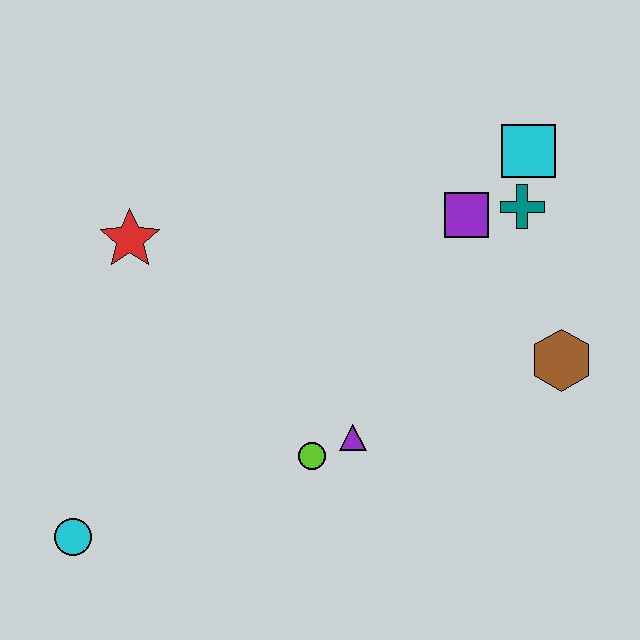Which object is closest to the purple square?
The teal cross is closest to the purple square.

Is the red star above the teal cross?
No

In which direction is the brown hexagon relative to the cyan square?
The brown hexagon is below the cyan square.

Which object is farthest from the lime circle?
The cyan square is farthest from the lime circle.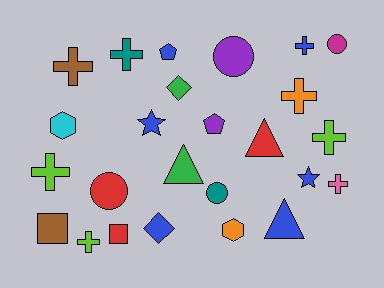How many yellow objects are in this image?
There are no yellow objects.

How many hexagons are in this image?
There are 2 hexagons.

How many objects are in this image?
There are 25 objects.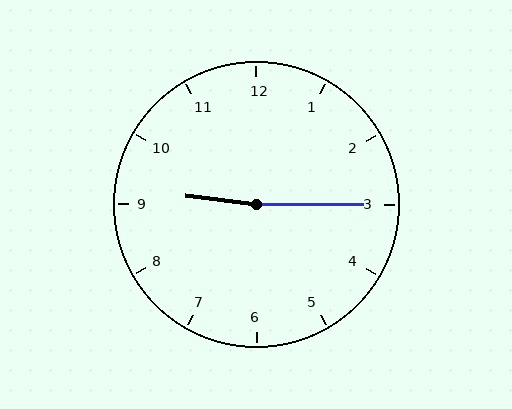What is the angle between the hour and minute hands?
Approximately 172 degrees.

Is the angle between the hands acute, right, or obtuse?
It is obtuse.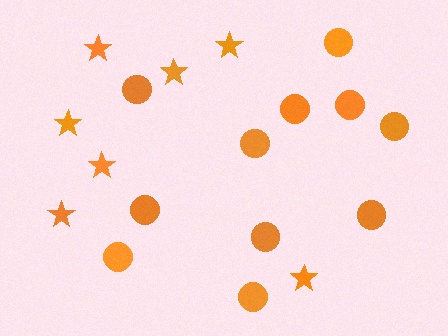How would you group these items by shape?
There are 2 groups: one group of circles (11) and one group of stars (7).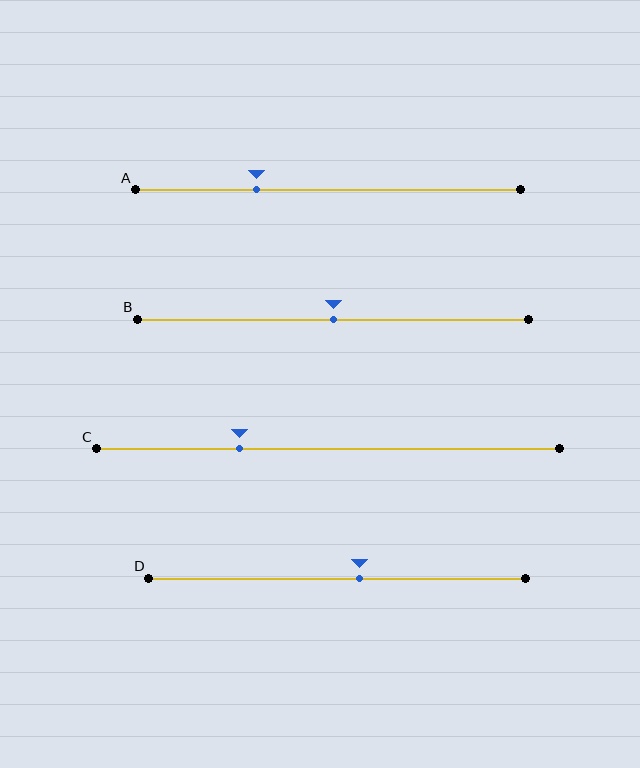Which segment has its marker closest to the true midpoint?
Segment B has its marker closest to the true midpoint.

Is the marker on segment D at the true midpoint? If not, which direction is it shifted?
No, the marker on segment D is shifted to the right by about 6% of the segment length.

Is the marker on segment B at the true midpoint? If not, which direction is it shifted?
Yes, the marker on segment B is at the true midpoint.